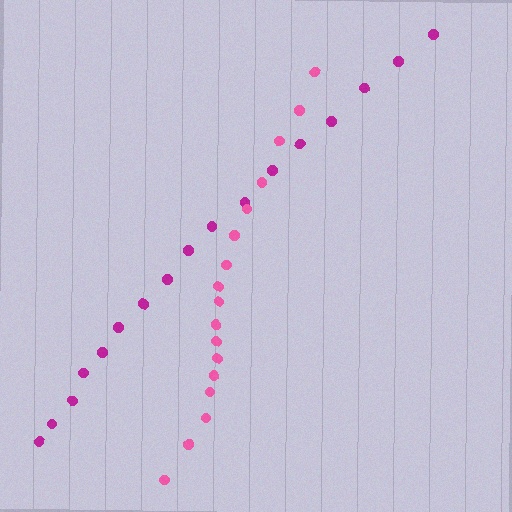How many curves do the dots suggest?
There are 2 distinct paths.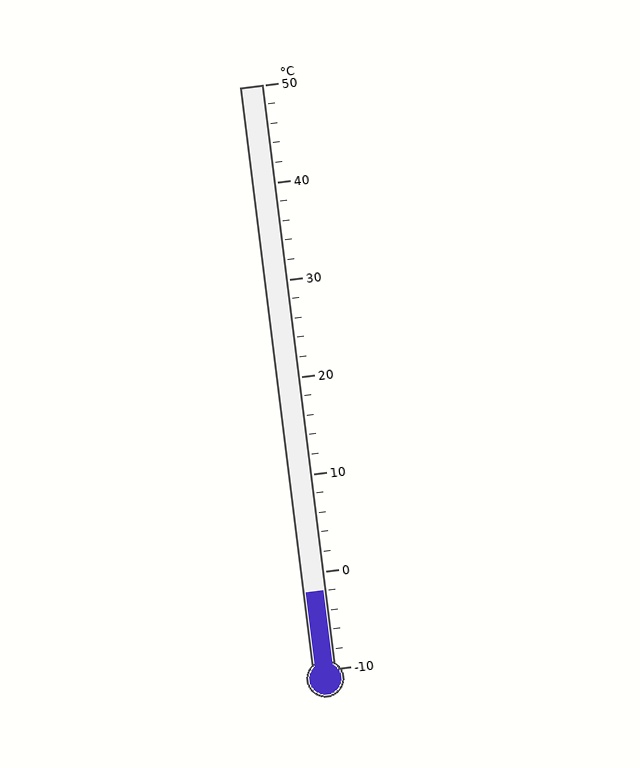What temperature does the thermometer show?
The thermometer shows approximately -2°C.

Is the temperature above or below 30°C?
The temperature is below 30°C.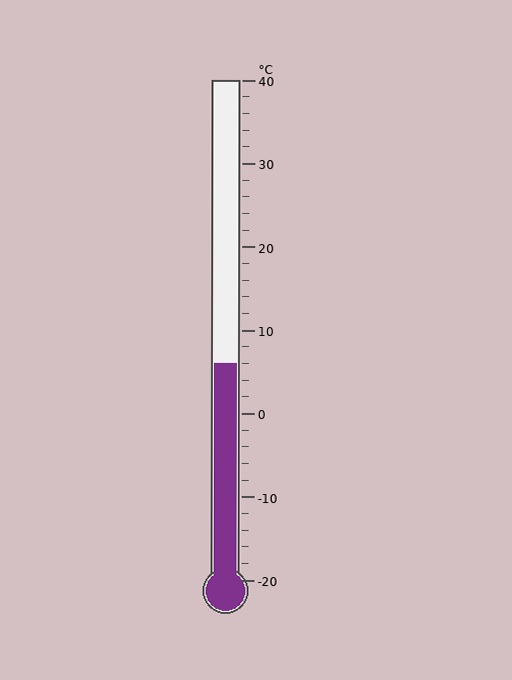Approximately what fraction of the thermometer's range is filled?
The thermometer is filled to approximately 45% of its range.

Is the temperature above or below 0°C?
The temperature is above 0°C.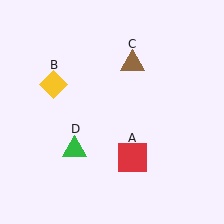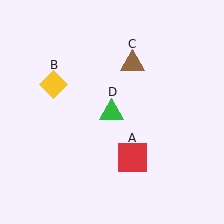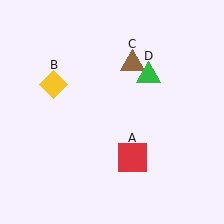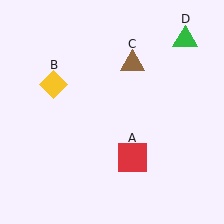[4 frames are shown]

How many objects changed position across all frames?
1 object changed position: green triangle (object D).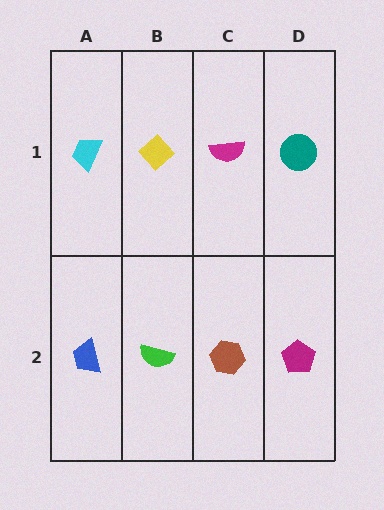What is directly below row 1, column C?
A brown hexagon.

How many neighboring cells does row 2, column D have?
2.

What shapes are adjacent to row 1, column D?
A magenta pentagon (row 2, column D), a magenta semicircle (row 1, column C).